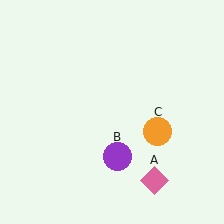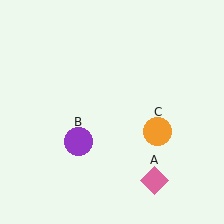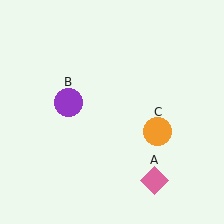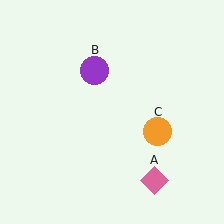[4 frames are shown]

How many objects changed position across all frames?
1 object changed position: purple circle (object B).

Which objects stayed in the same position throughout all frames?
Pink diamond (object A) and orange circle (object C) remained stationary.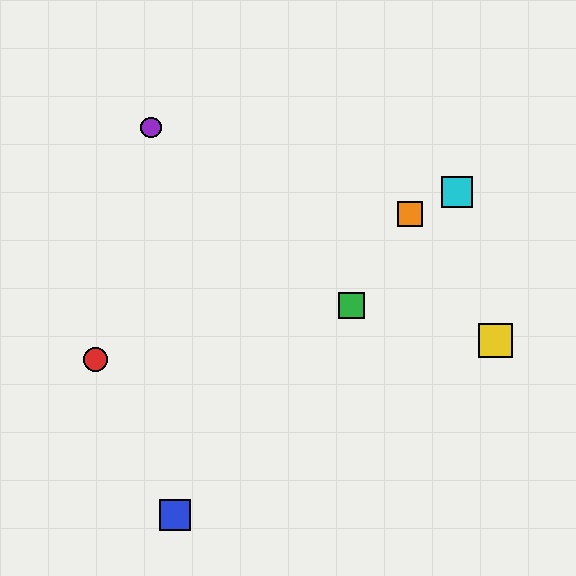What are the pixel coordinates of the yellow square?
The yellow square is at (495, 341).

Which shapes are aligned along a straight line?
The red circle, the orange square, the cyan square are aligned along a straight line.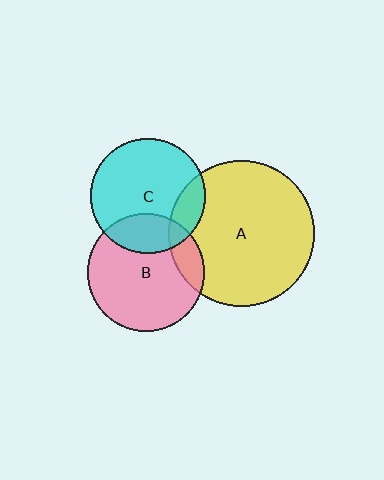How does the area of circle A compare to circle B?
Approximately 1.5 times.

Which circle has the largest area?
Circle A (yellow).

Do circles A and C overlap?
Yes.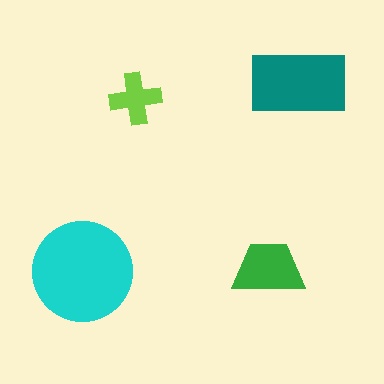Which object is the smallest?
The lime cross.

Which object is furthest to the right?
The teal rectangle is rightmost.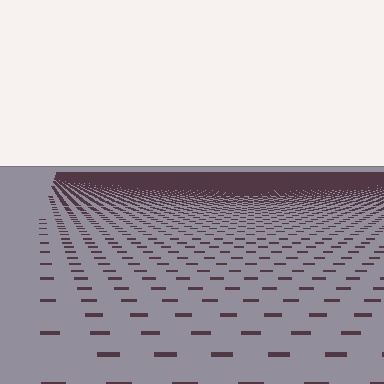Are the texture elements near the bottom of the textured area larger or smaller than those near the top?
Larger. Near the bottom, elements are closer to the viewer and appear at a bigger on-screen size.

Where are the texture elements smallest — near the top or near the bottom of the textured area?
Near the top.